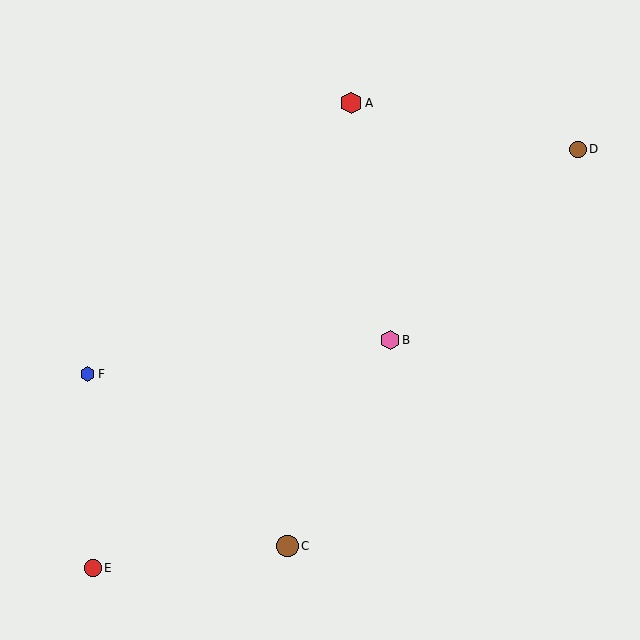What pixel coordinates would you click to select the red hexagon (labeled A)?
Click at (351, 103) to select the red hexagon A.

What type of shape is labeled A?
Shape A is a red hexagon.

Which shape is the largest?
The red hexagon (labeled A) is the largest.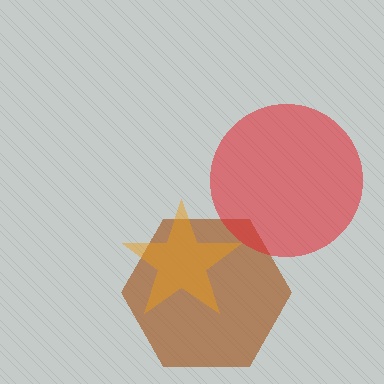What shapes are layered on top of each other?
The layered shapes are: a brown hexagon, an orange star, a red circle.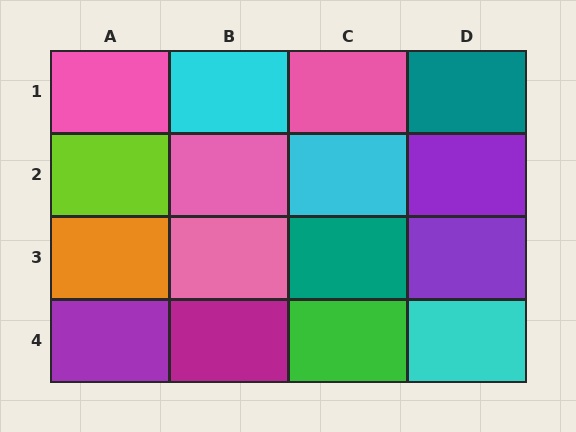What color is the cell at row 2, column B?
Pink.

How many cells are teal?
2 cells are teal.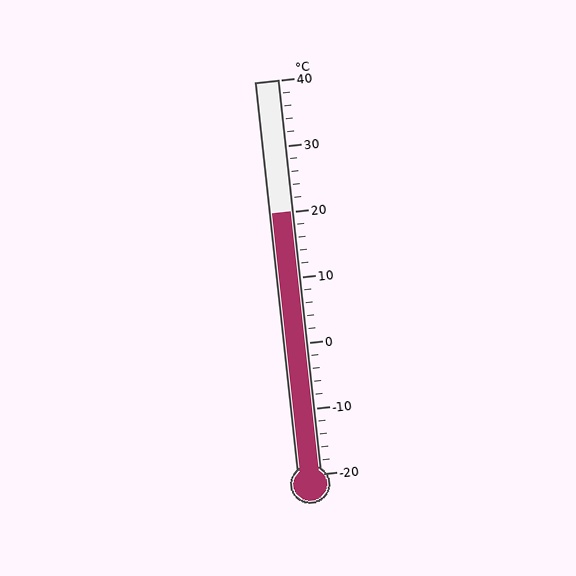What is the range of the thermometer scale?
The thermometer scale ranges from -20°C to 40°C.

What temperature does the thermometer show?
The thermometer shows approximately 20°C.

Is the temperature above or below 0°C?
The temperature is above 0°C.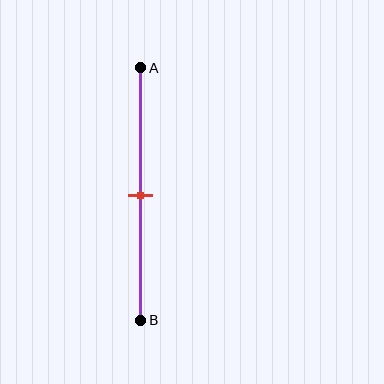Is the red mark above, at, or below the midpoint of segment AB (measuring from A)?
The red mark is approximately at the midpoint of segment AB.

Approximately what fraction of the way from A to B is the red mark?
The red mark is approximately 50% of the way from A to B.